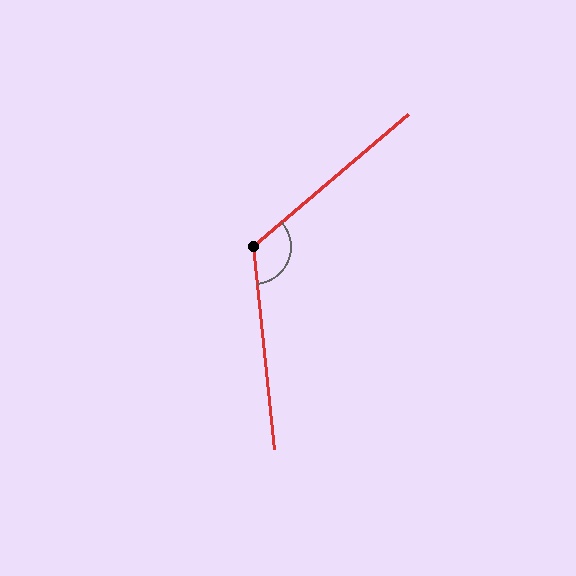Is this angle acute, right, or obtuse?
It is obtuse.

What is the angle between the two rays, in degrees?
Approximately 125 degrees.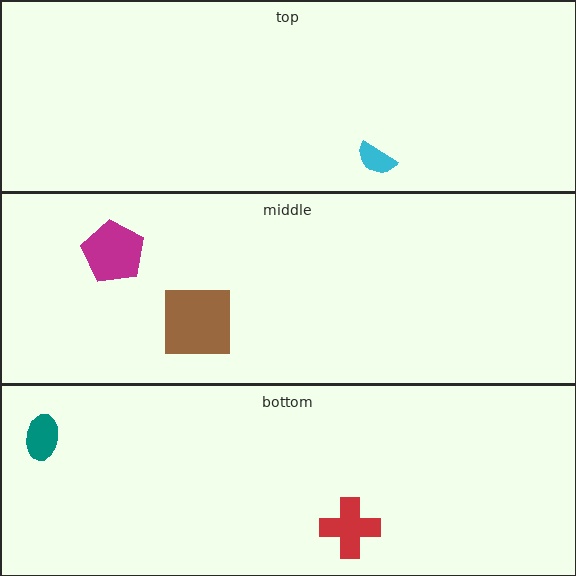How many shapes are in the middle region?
2.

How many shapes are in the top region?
1.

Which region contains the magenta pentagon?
The middle region.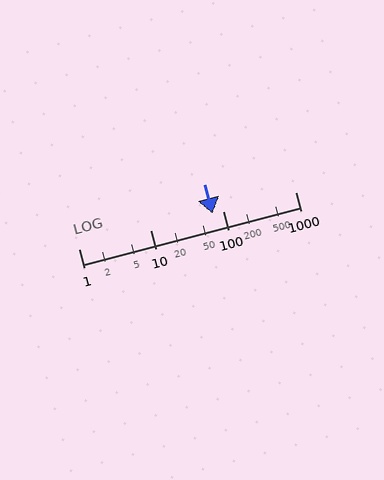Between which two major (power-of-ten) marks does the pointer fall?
The pointer is between 10 and 100.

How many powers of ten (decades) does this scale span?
The scale spans 3 decades, from 1 to 1000.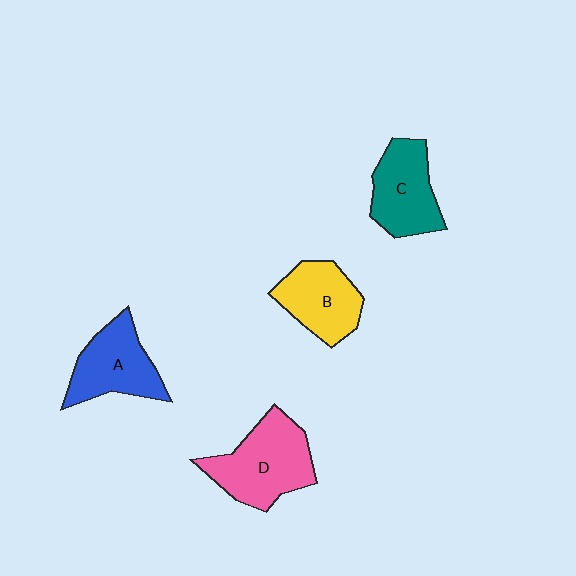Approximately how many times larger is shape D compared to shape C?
Approximately 1.3 times.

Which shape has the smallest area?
Shape B (yellow).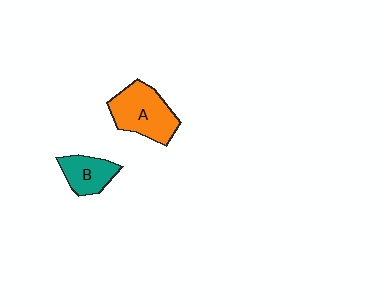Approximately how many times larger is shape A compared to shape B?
Approximately 1.6 times.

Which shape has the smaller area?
Shape B (teal).